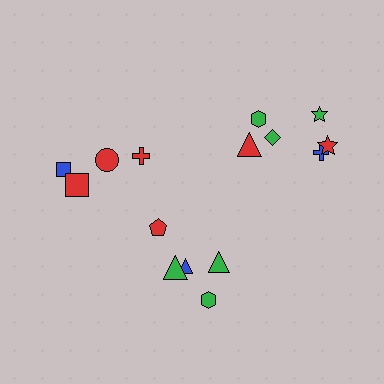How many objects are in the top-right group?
There are 6 objects.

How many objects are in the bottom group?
There are 5 objects.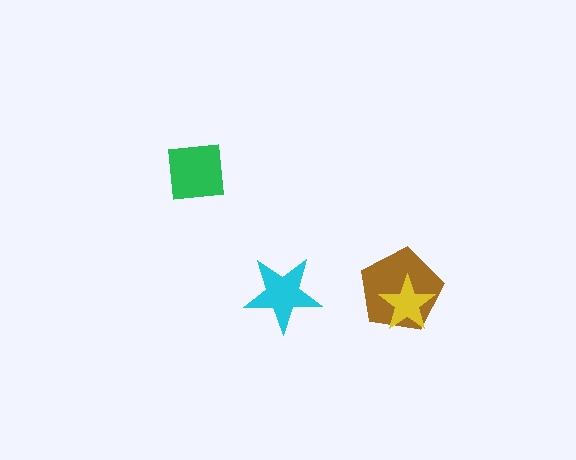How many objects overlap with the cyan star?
0 objects overlap with the cyan star.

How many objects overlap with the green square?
0 objects overlap with the green square.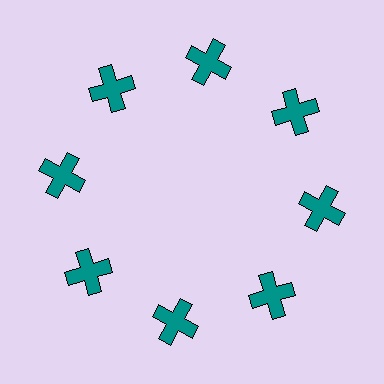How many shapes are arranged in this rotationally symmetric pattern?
There are 8 shapes, arranged in 8 groups of 1.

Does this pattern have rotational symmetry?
Yes, this pattern has 8-fold rotational symmetry. It looks the same after rotating 45 degrees around the center.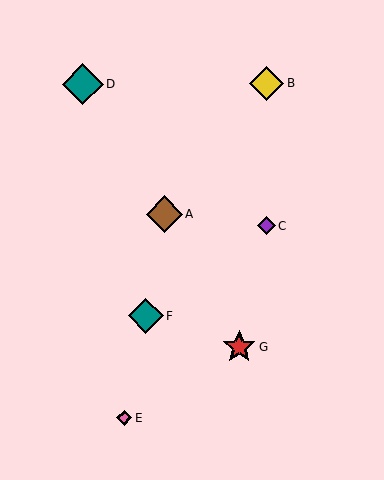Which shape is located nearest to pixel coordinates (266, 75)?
The yellow diamond (labeled B) at (267, 83) is nearest to that location.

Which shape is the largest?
The teal diamond (labeled D) is the largest.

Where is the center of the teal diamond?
The center of the teal diamond is at (83, 84).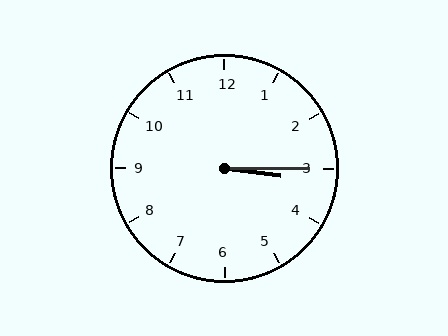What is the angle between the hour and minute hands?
Approximately 8 degrees.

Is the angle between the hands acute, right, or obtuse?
It is acute.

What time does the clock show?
3:15.